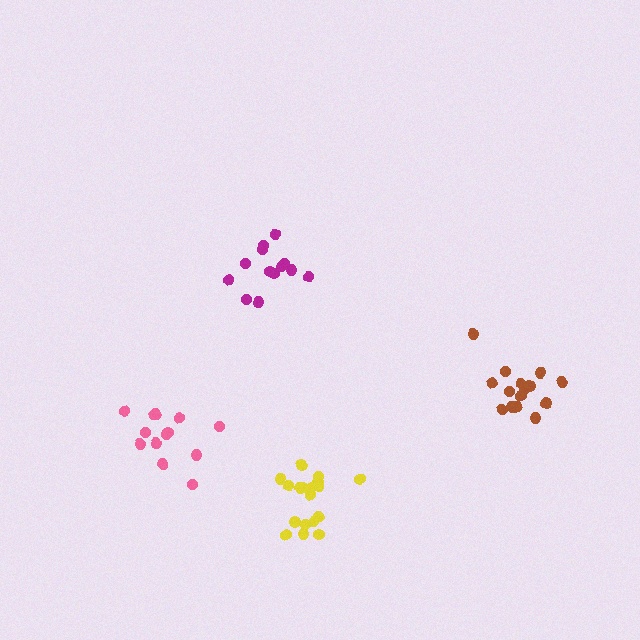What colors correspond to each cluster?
The clusters are colored: magenta, pink, brown, yellow.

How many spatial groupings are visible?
There are 4 spatial groupings.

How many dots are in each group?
Group 1: 13 dots, Group 2: 13 dots, Group 3: 16 dots, Group 4: 18 dots (60 total).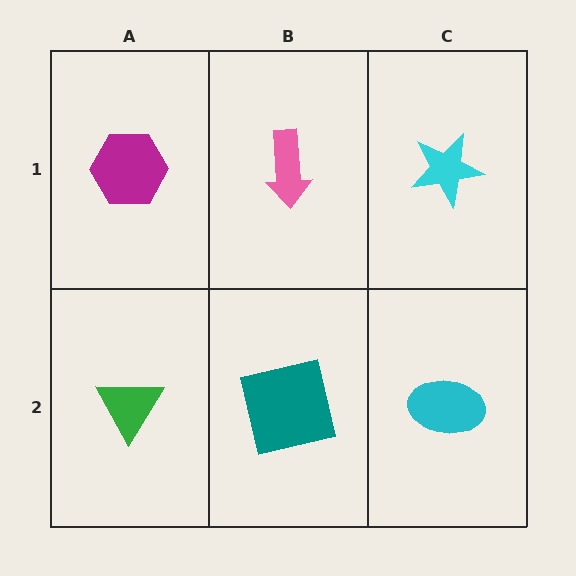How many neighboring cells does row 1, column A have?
2.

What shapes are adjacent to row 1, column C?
A cyan ellipse (row 2, column C), a pink arrow (row 1, column B).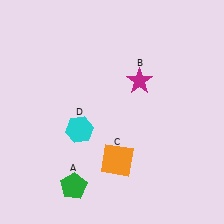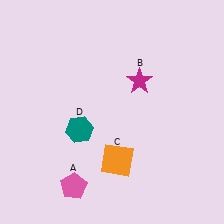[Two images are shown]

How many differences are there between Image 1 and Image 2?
There are 2 differences between the two images.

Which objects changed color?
A changed from green to pink. D changed from cyan to teal.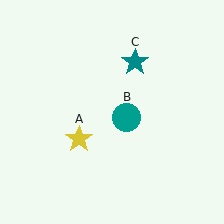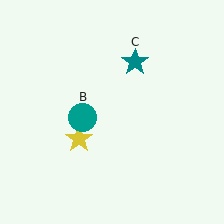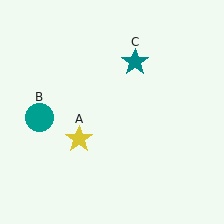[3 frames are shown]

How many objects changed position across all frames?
1 object changed position: teal circle (object B).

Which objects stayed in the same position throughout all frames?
Yellow star (object A) and teal star (object C) remained stationary.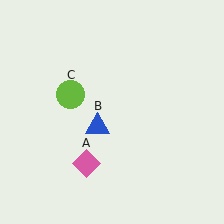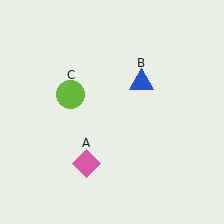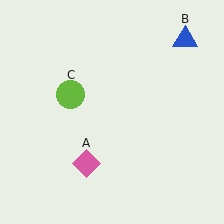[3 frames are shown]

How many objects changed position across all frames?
1 object changed position: blue triangle (object B).